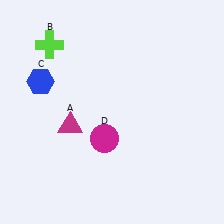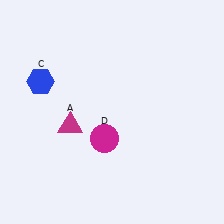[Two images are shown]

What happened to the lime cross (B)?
The lime cross (B) was removed in Image 2. It was in the top-left area of Image 1.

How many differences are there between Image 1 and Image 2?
There is 1 difference between the two images.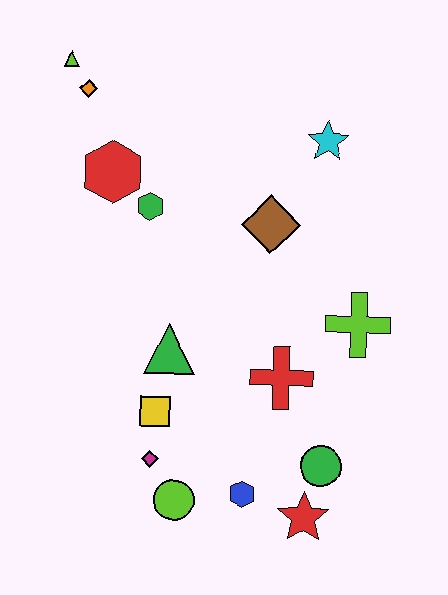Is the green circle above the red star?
Yes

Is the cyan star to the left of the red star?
No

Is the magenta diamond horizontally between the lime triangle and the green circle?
Yes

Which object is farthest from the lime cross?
The lime triangle is farthest from the lime cross.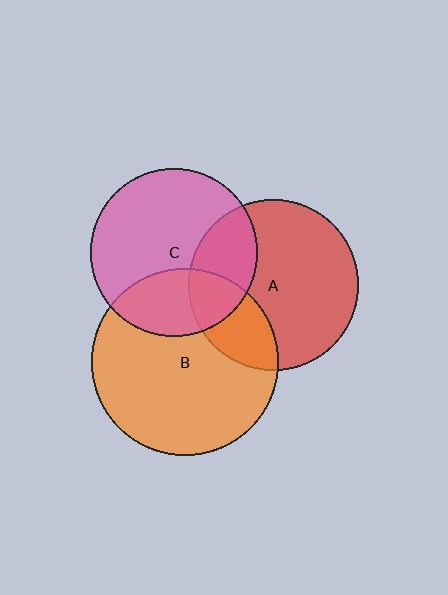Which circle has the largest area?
Circle B (orange).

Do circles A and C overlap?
Yes.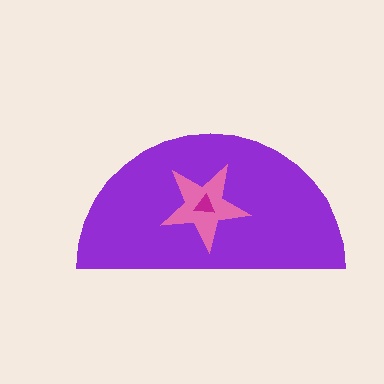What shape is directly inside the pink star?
The magenta triangle.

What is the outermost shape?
The purple semicircle.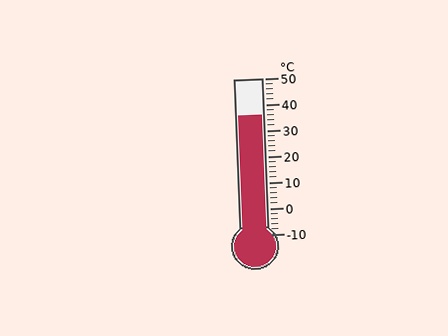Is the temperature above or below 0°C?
The temperature is above 0°C.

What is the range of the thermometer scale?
The thermometer scale ranges from -10°C to 50°C.